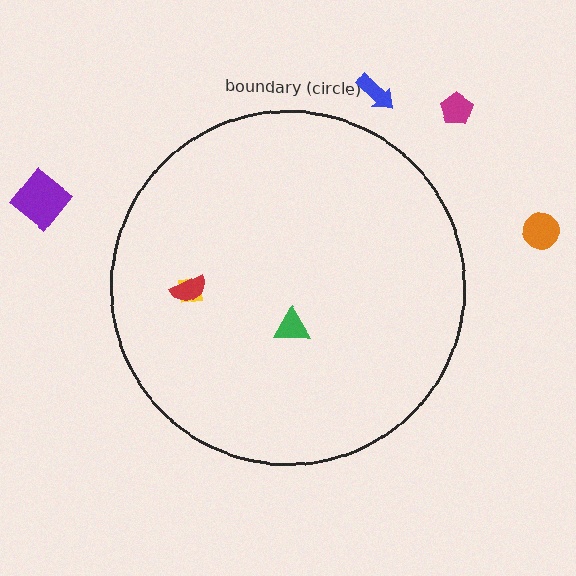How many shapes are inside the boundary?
3 inside, 4 outside.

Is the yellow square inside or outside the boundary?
Inside.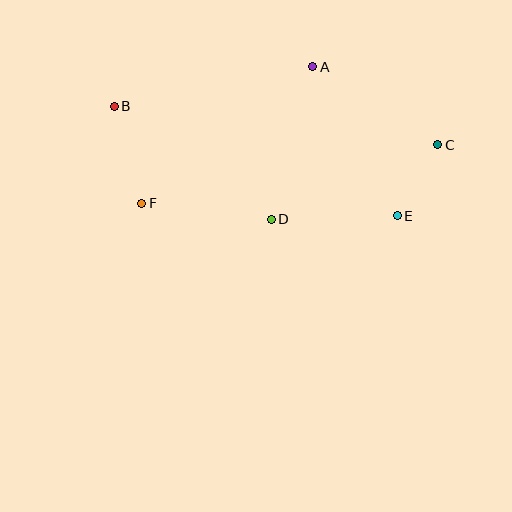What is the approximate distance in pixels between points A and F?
The distance between A and F is approximately 219 pixels.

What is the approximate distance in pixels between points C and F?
The distance between C and F is approximately 302 pixels.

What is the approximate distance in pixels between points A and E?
The distance between A and E is approximately 171 pixels.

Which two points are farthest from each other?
Points B and C are farthest from each other.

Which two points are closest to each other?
Points C and E are closest to each other.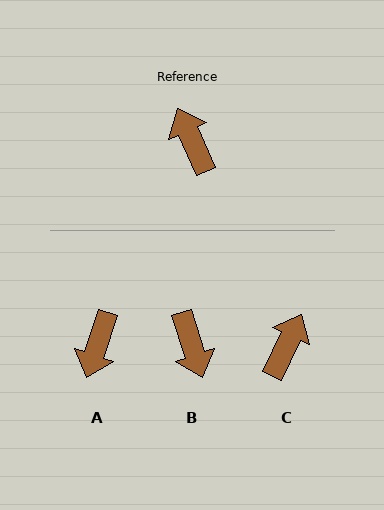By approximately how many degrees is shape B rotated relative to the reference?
Approximately 173 degrees counter-clockwise.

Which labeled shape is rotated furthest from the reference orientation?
B, about 173 degrees away.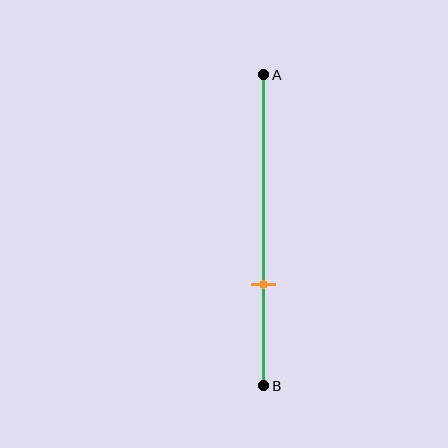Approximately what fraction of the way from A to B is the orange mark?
The orange mark is approximately 65% of the way from A to B.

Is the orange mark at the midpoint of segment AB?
No, the mark is at about 65% from A, not at the 50% midpoint.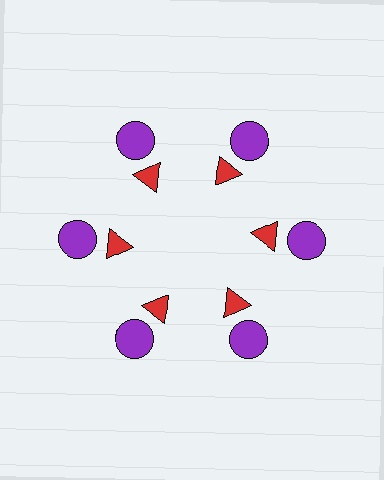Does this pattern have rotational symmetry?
Yes, this pattern has 6-fold rotational symmetry. It looks the same after rotating 60 degrees around the center.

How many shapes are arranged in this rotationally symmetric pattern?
There are 12 shapes, arranged in 6 groups of 2.